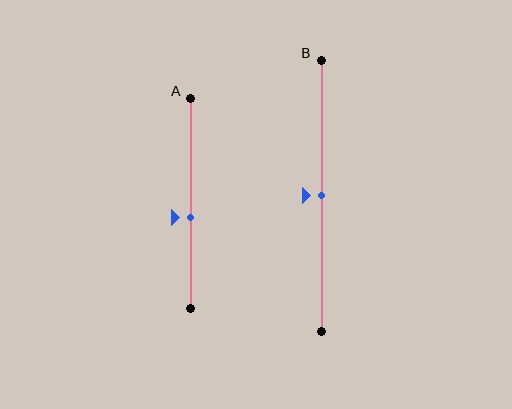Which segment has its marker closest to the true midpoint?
Segment B has its marker closest to the true midpoint.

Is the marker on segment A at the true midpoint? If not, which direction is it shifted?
No, the marker on segment A is shifted downward by about 7% of the segment length.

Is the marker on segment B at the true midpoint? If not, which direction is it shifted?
Yes, the marker on segment B is at the true midpoint.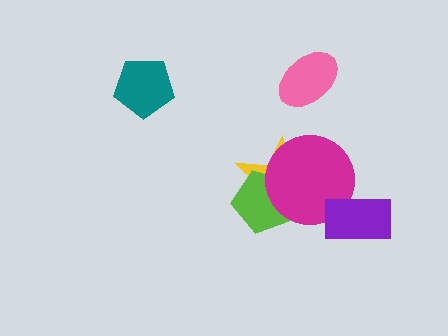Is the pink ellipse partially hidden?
No, no other shape covers it.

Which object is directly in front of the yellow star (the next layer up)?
The lime pentagon is directly in front of the yellow star.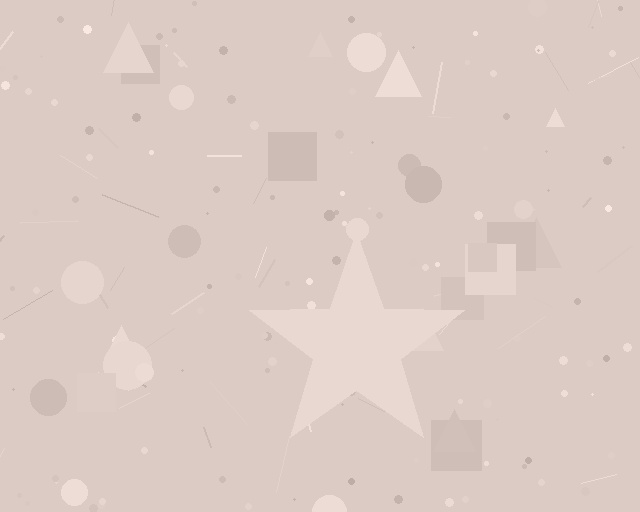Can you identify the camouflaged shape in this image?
The camouflaged shape is a star.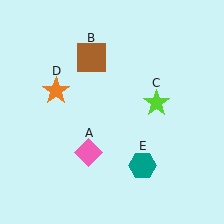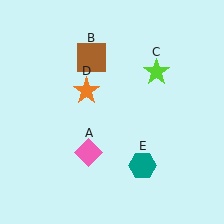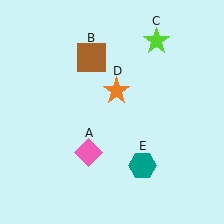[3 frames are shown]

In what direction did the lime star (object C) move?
The lime star (object C) moved up.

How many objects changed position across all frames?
2 objects changed position: lime star (object C), orange star (object D).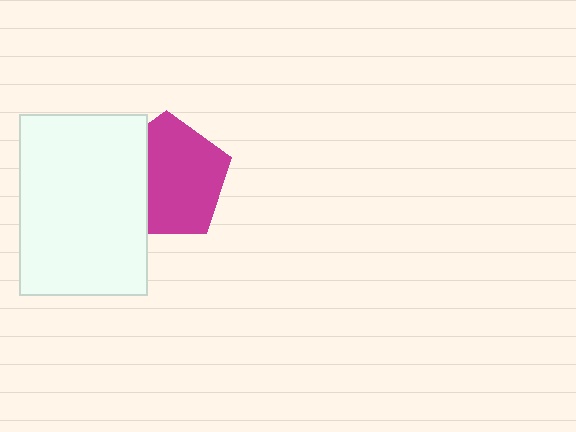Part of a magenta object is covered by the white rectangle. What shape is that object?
It is a pentagon.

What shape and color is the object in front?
The object in front is a white rectangle.